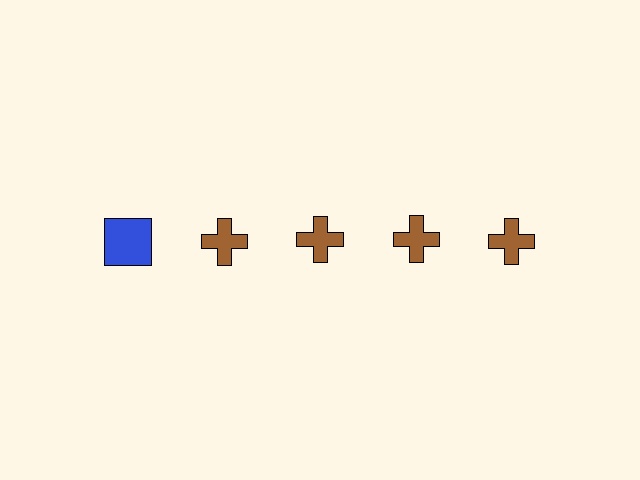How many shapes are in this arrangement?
There are 5 shapes arranged in a grid pattern.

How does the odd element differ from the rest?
It differs in both color (blue instead of brown) and shape (square instead of cross).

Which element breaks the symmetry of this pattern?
The blue square in the top row, leftmost column breaks the symmetry. All other shapes are brown crosses.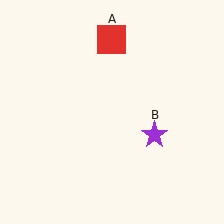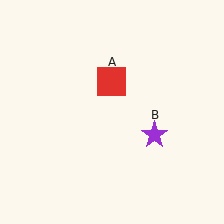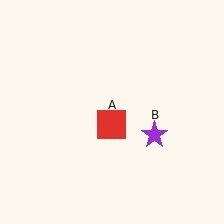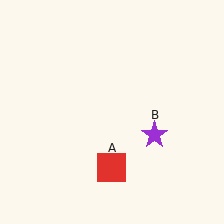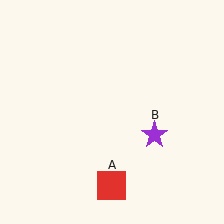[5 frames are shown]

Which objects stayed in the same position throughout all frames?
Purple star (object B) remained stationary.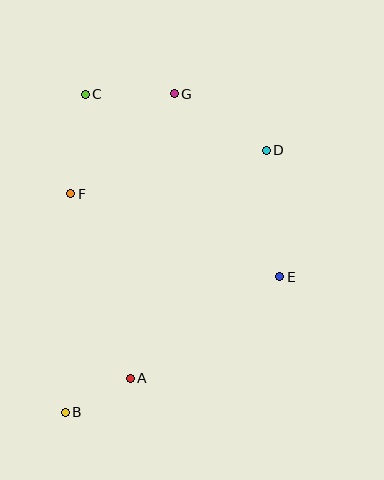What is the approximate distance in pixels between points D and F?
The distance between D and F is approximately 200 pixels.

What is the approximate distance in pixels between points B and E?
The distance between B and E is approximately 254 pixels.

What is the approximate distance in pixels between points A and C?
The distance between A and C is approximately 288 pixels.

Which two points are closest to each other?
Points A and B are closest to each other.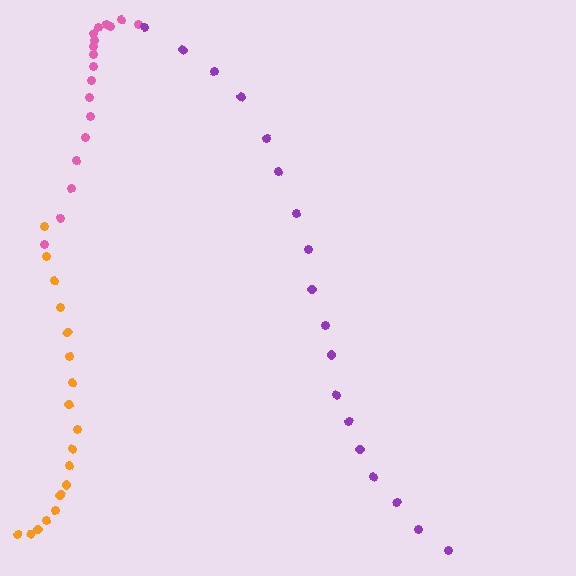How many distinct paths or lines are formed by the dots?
There are 3 distinct paths.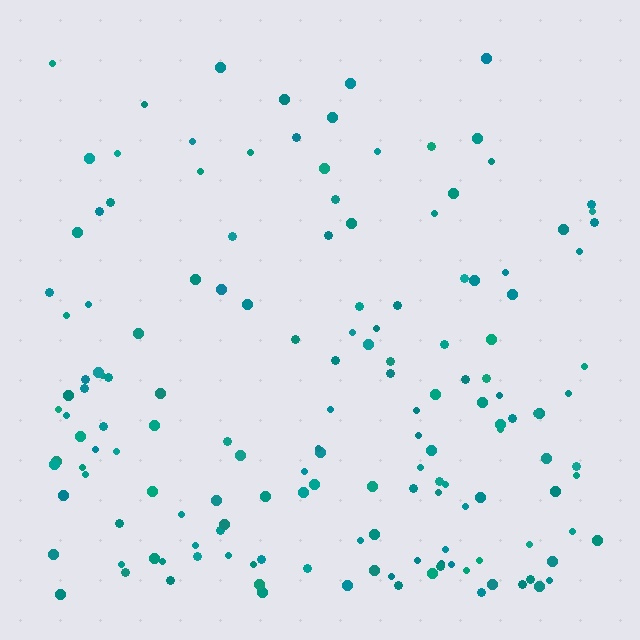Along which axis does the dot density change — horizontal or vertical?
Vertical.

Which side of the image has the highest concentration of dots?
The bottom.